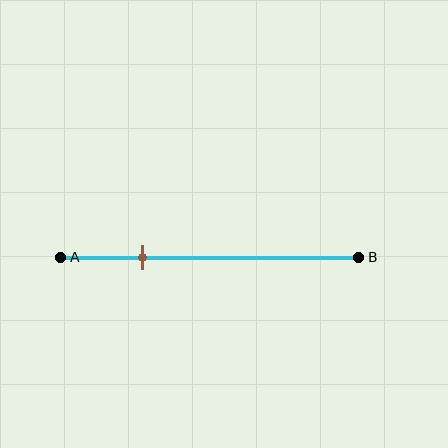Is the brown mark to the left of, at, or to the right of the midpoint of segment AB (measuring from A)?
The brown mark is to the left of the midpoint of segment AB.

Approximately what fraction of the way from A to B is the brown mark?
The brown mark is approximately 30% of the way from A to B.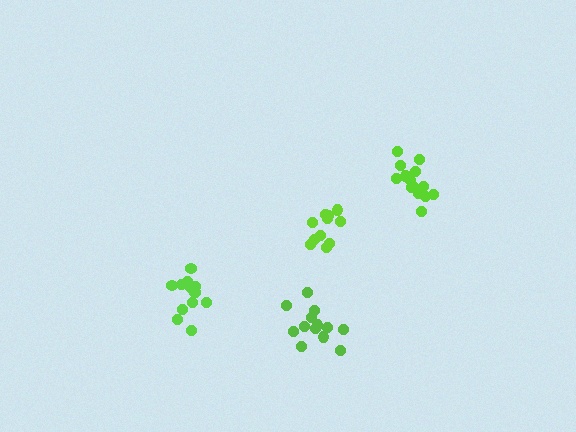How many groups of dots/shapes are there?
There are 4 groups.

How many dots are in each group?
Group 1: 15 dots, Group 2: 13 dots, Group 3: 12 dots, Group 4: 14 dots (54 total).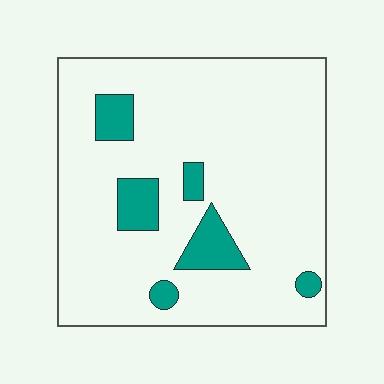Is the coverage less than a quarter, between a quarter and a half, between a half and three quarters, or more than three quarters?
Less than a quarter.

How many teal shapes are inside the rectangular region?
6.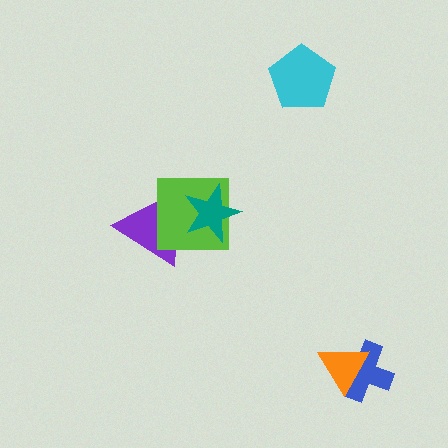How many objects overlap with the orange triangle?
1 object overlaps with the orange triangle.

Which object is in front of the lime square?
The teal star is in front of the lime square.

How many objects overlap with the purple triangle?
2 objects overlap with the purple triangle.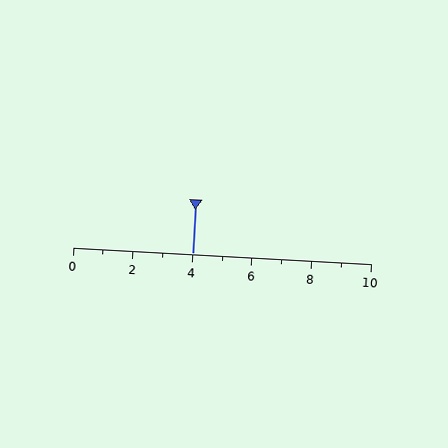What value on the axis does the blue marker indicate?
The marker indicates approximately 4.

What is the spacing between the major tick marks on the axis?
The major ticks are spaced 2 apart.